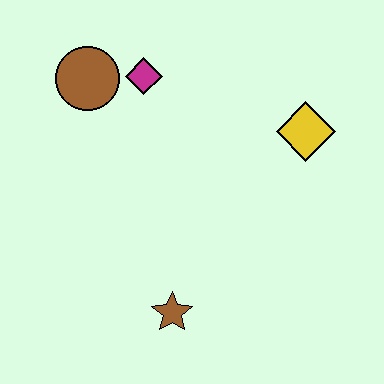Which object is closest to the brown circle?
The magenta diamond is closest to the brown circle.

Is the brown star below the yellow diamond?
Yes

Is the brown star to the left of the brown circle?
No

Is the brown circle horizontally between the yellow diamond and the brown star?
No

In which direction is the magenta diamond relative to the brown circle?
The magenta diamond is to the right of the brown circle.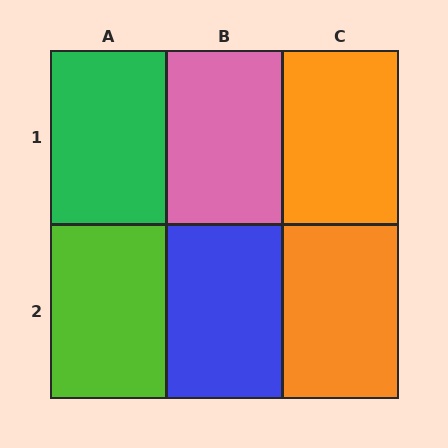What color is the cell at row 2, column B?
Blue.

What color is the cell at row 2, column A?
Lime.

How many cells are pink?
1 cell is pink.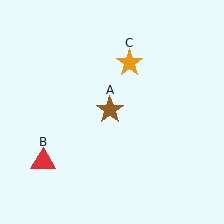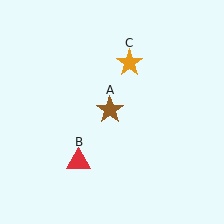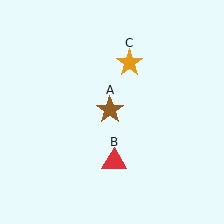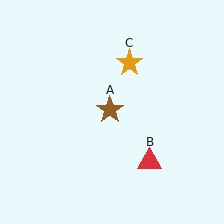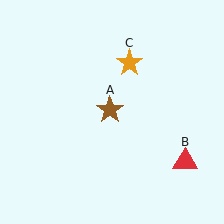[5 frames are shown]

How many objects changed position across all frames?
1 object changed position: red triangle (object B).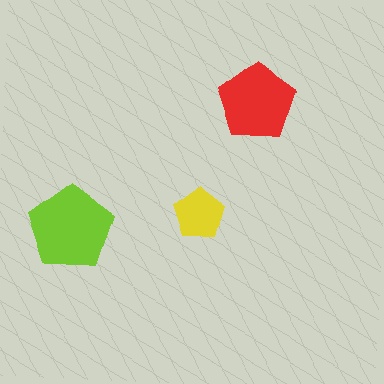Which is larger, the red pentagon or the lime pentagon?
The lime one.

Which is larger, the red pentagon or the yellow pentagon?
The red one.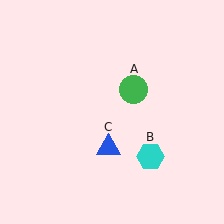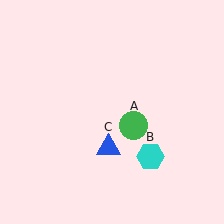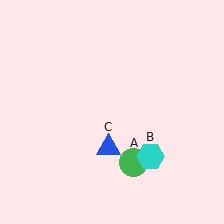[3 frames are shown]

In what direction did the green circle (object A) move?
The green circle (object A) moved down.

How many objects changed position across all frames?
1 object changed position: green circle (object A).